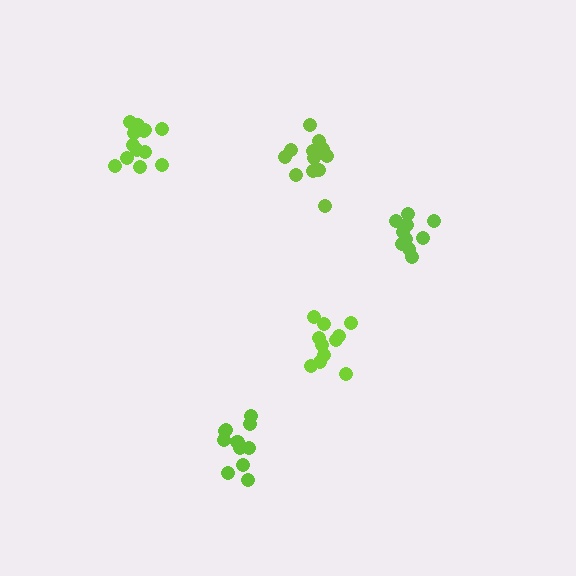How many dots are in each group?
Group 1: 12 dots, Group 2: 13 dots, Group 3: 11 dots, Group 4: 10 dots, Group 5: 13 dots (59 total).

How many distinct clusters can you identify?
There are 5 distinct clusters.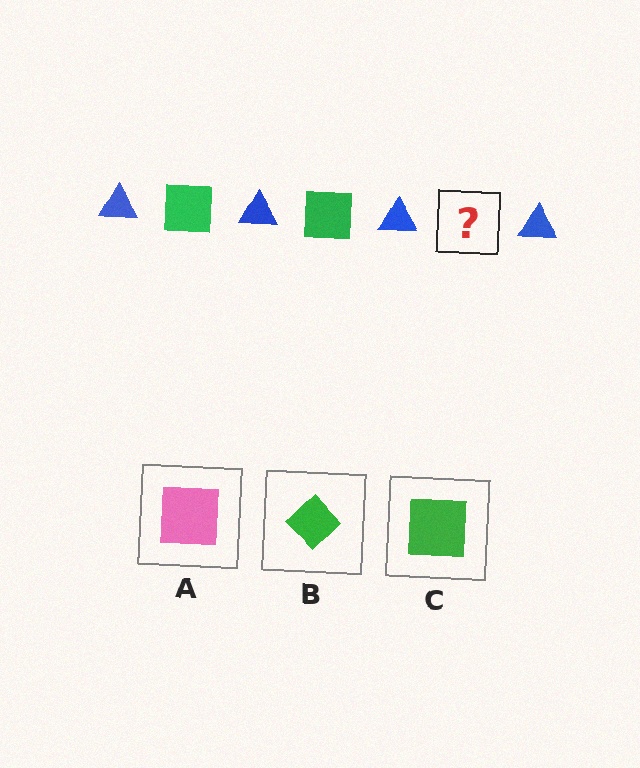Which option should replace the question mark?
Option C.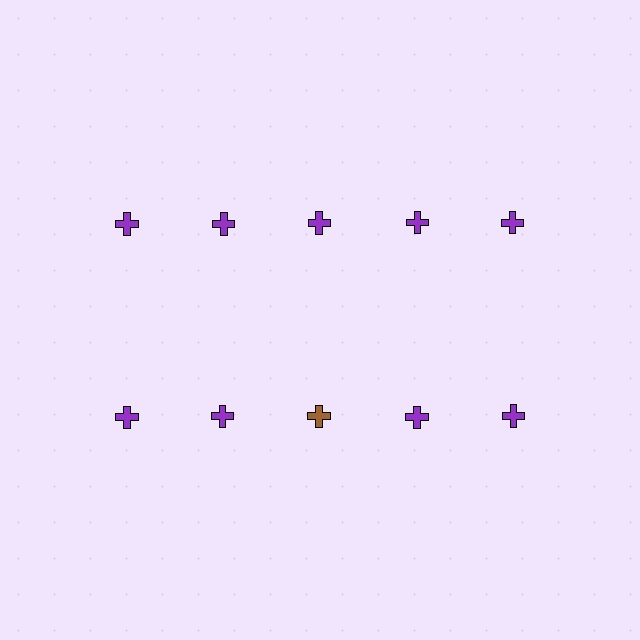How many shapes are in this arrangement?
There are 10 shapes arranged in a grid pattern.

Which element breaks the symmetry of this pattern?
The brown cross in the second row, center column breaks the symmetry. All other shapes are purple crosses.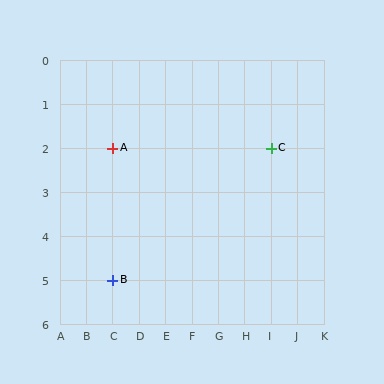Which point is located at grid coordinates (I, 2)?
Point C is at (I, 2).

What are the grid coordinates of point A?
Point A is at grid coordinates (C, 2).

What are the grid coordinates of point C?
Point C is at grid coordinates (I, 2).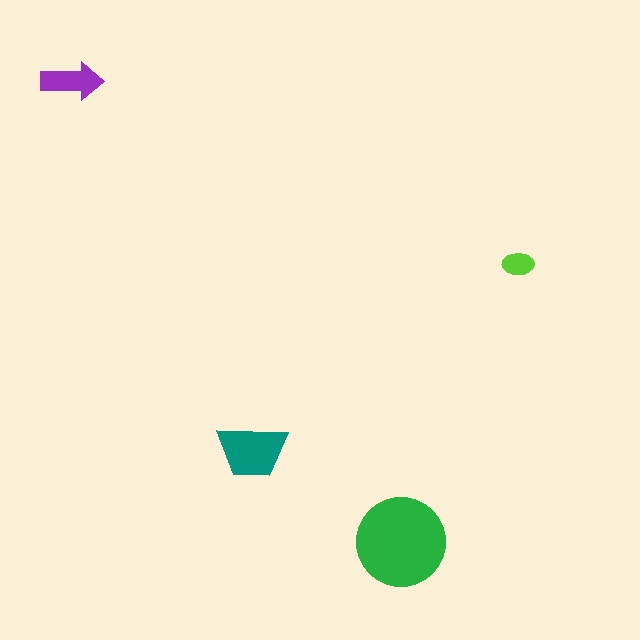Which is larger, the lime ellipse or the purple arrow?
The purple arrow.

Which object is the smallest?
The lime ellipse.